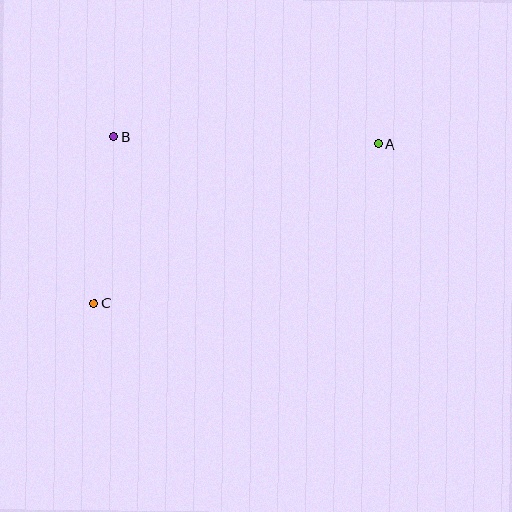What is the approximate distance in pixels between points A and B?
The distance between A and B is approximately 264 pixels.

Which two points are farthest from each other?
Points A and C are farthest from each other.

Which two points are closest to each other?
Points B and C are closest to each other.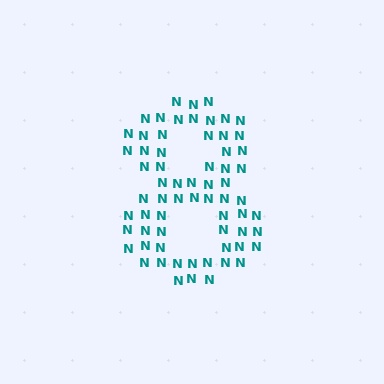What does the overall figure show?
The overall figure shows the digit 8.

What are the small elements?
The small elements are letter N's.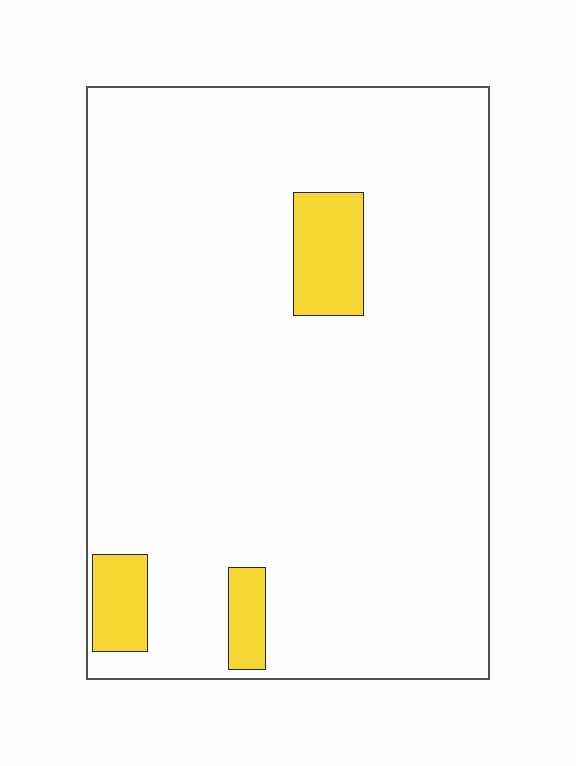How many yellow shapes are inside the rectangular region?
3.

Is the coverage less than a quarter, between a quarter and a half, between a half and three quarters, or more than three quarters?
Less than a quarter.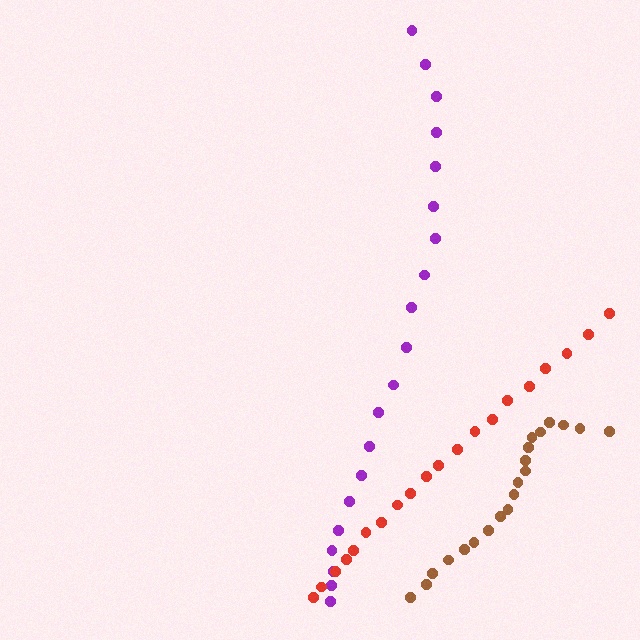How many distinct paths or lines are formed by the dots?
There are 3 distinct paths.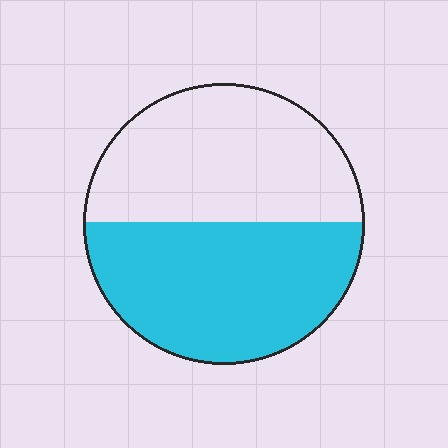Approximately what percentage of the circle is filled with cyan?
Approximately 50%.